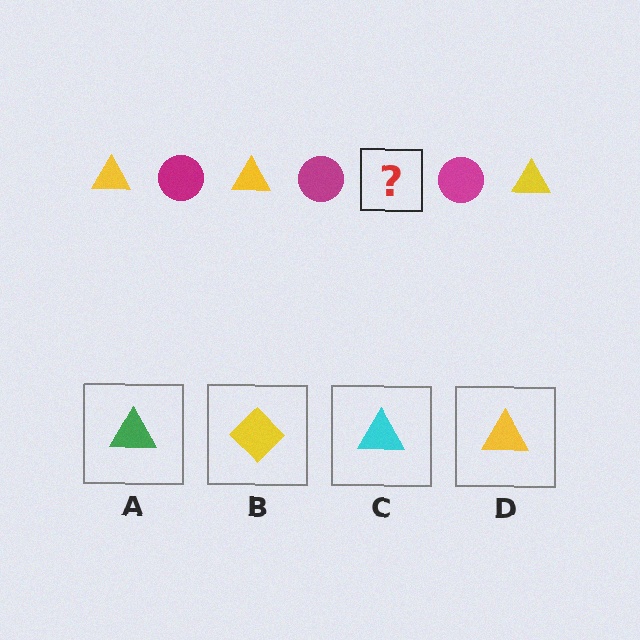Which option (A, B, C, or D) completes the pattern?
D.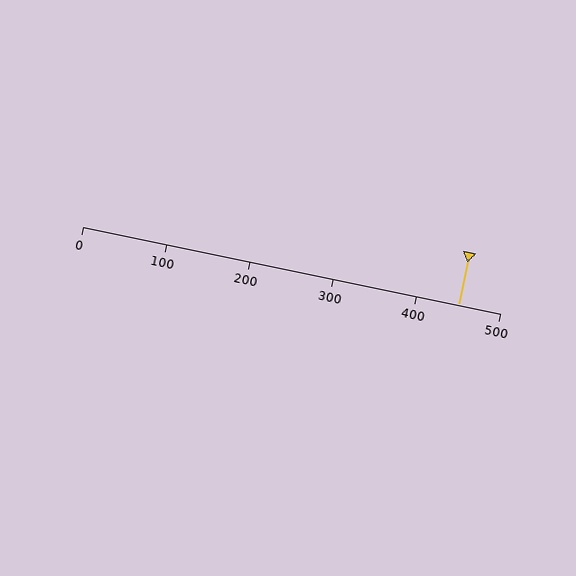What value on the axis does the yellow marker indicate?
The marker indicates approximately 450.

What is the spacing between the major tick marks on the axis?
The major ticks are spaced 100 apart.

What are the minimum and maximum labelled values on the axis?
The axis runs from 0 to 500.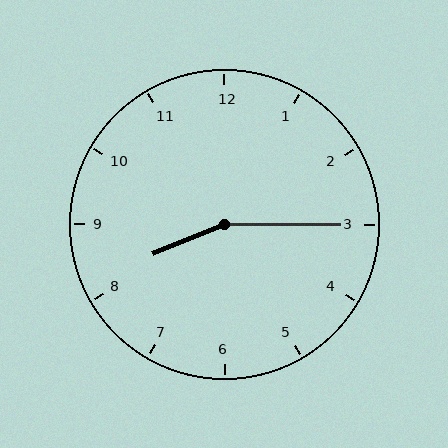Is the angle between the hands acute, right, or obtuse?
It is obtuse.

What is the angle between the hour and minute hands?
Approximately 158 degrees.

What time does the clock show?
8:15.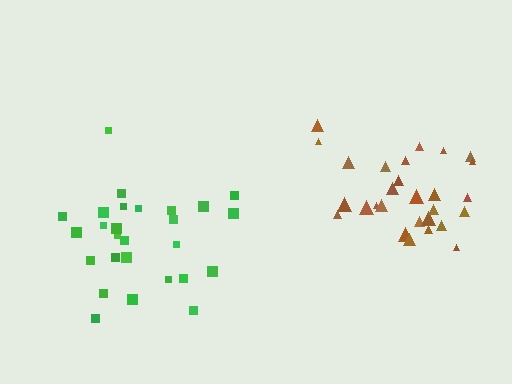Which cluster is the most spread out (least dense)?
Green.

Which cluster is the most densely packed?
Brown.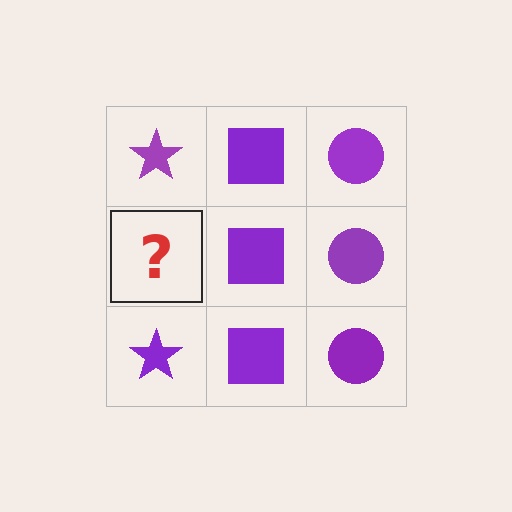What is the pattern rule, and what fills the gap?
The rule is that each column has a consistent shape. The gap should be filled with a purple star.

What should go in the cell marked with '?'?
The missing cell should contain a purple star.